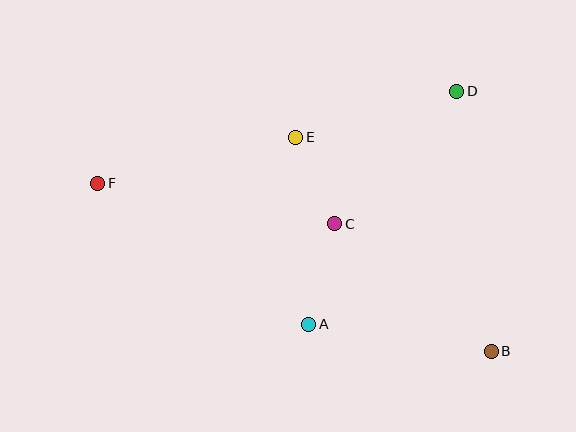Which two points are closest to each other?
Points C and E are closest to each other.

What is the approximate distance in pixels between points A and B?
The distance between A and B is approximately 184 pixels.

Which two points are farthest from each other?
Points B and F are farthest from each other.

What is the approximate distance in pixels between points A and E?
The distance between A and E is approximately 188 pixels.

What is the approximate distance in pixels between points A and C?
The distance between A and C is approximately 104 pixels.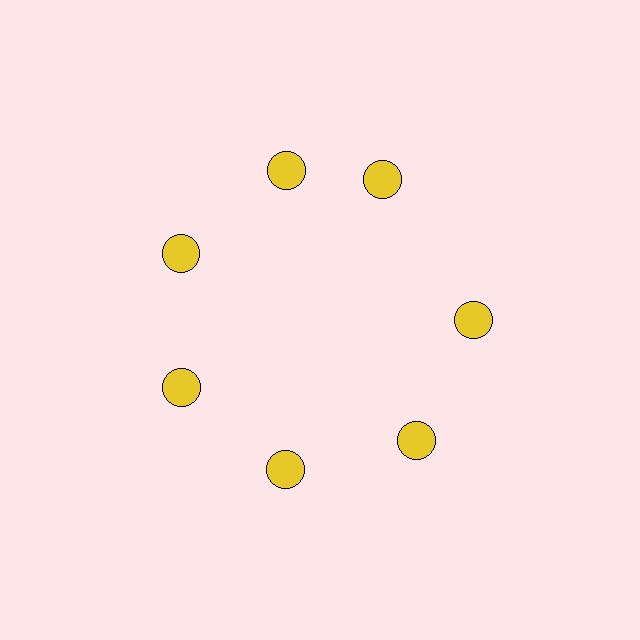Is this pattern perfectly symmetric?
No. The 7 yellow circles are arranged in a ring, but one element near the 1 o'clock position is rotated out of alignment along the ring, breaking the 7-fold rotational symmetry.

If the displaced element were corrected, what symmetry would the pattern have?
It would have 7-fold rotational symmetry — the pattern would map onto itself every 51 degrees.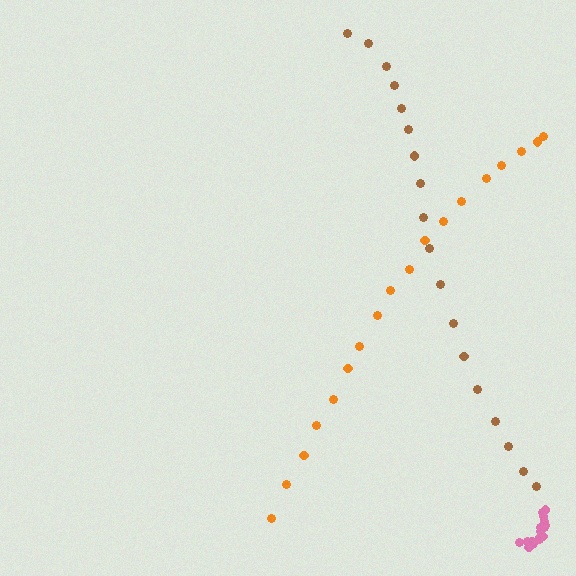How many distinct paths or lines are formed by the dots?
There are 3 distinct paths.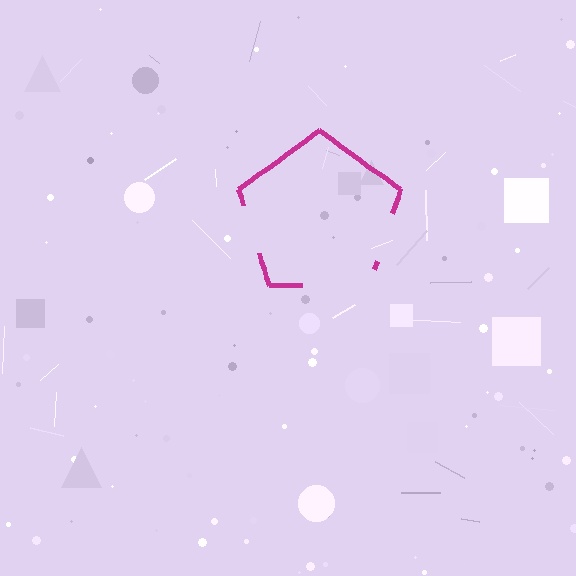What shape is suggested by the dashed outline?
The dashed outline suggests a pentagon.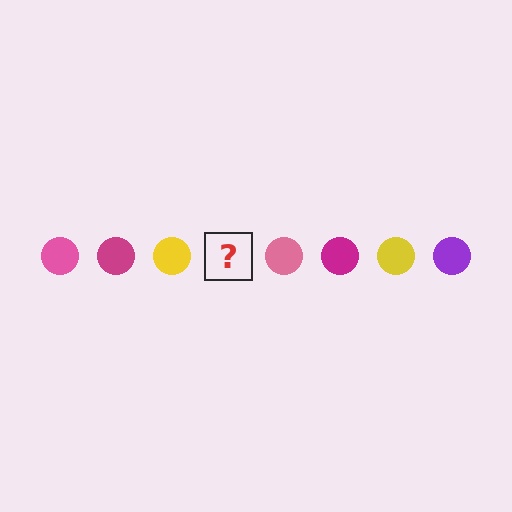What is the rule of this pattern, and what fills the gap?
The rule is that the pattern cycles through pink, magenta, yellow, purple circles. The gap should be filled with a purple circle.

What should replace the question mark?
The question mark should be replaced with a purple circle.